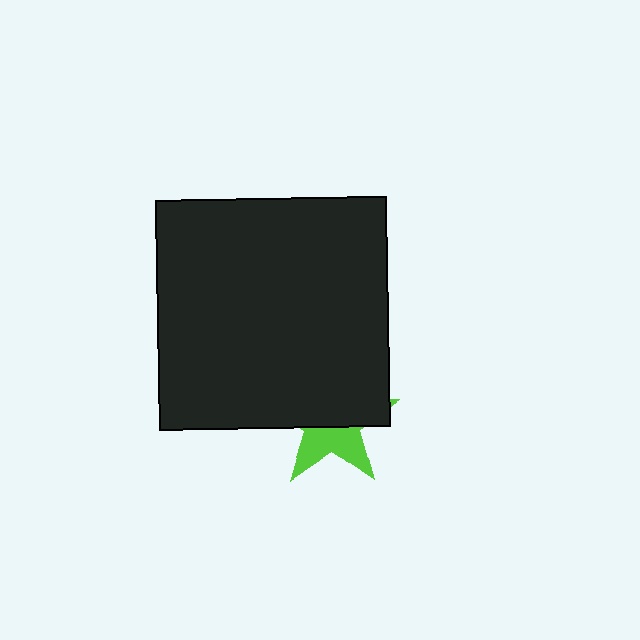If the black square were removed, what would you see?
You would see the complete lime star.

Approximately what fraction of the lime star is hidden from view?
Roughly 59% of the lime star is hidden behind the black square.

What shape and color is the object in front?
The object in front is a black square.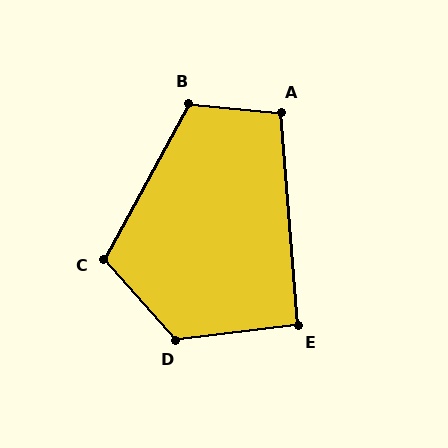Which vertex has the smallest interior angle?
E, at approximately 92 degrees.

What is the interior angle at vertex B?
Approximately 113 degrees (obtuse).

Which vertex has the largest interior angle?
D, at approximately 125 degrees.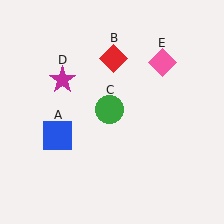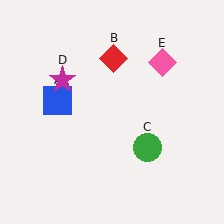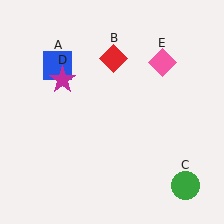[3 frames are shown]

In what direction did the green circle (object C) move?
The green circle (object C) moved down and to the right.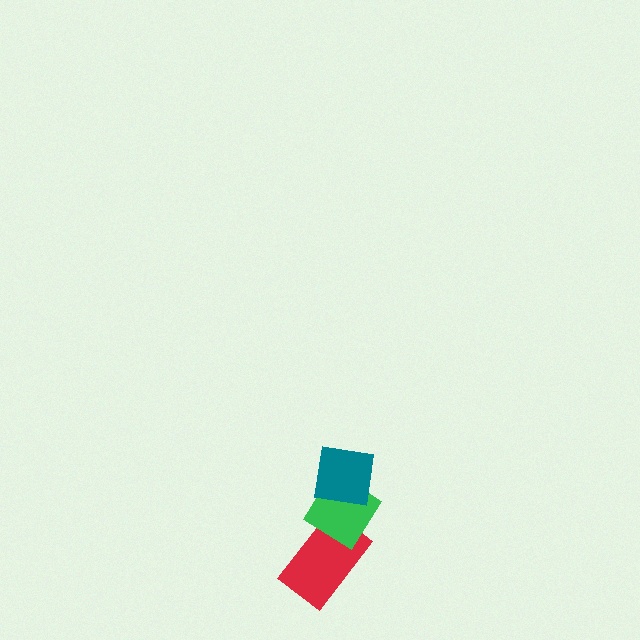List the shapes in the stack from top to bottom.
From top to bottom: the teal square, the green diamond, the red rectangle.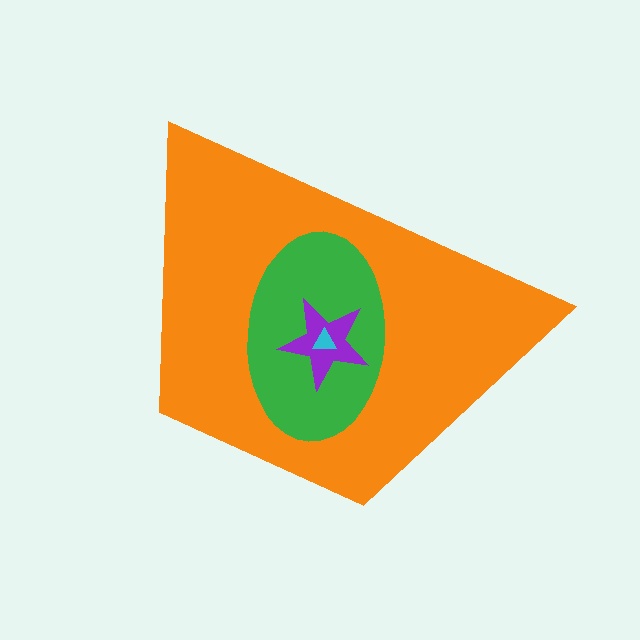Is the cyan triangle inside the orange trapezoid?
Yes.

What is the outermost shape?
The orange trapezoid.